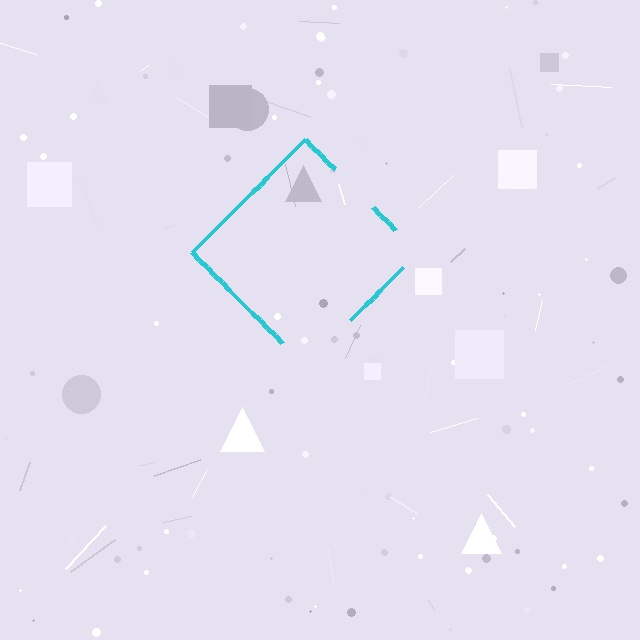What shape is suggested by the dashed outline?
The dashed outline suggests a diamond.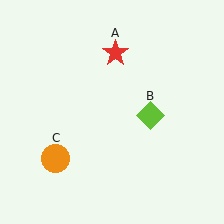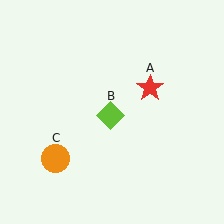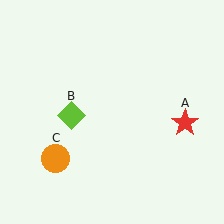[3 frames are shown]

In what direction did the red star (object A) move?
The red star (object A) moved down and to the right.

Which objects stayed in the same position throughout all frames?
Orange circle (object C) remained stationary.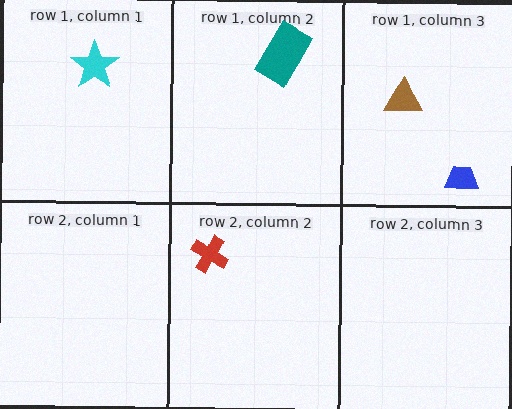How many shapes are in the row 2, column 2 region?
1.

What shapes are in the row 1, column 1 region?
The cyan star.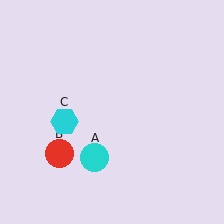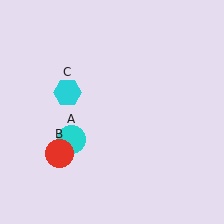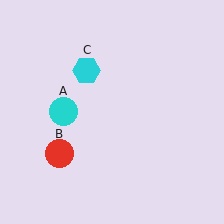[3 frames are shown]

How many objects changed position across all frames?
2 objects changed position: cyan circle (object A), cyan hexagon (object C).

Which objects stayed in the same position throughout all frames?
Red circle (object B) remained stationary.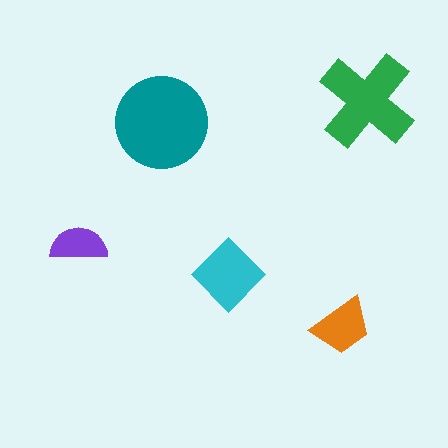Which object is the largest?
The teal circle.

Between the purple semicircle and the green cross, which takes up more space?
The green cross.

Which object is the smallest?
The purple semicircle.